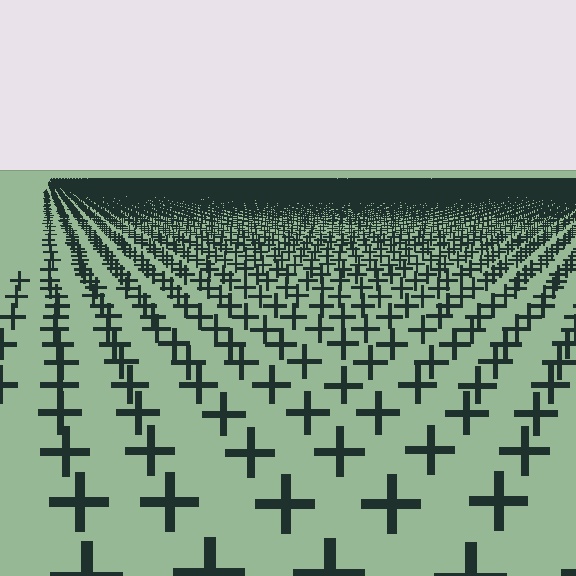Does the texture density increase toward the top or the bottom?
Density increases toward the top.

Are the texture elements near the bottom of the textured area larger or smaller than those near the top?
Larger. Near the bottom, elements are closer to the viewer and appear at a bigger on-screen size.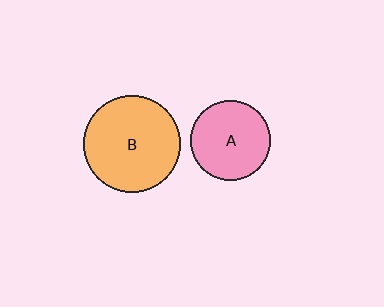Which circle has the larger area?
Circle B (orange).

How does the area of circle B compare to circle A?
Approximately 1.5 times.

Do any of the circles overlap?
No, none of the circles overlap.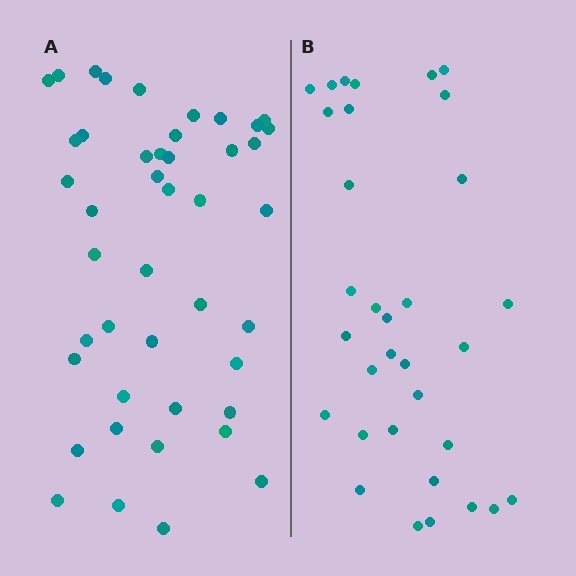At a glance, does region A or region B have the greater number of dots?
Region A (the left region) has more dots.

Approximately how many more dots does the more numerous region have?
Region A has roughly 12 or so more dots than region B.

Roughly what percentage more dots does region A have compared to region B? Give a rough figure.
About 35% more.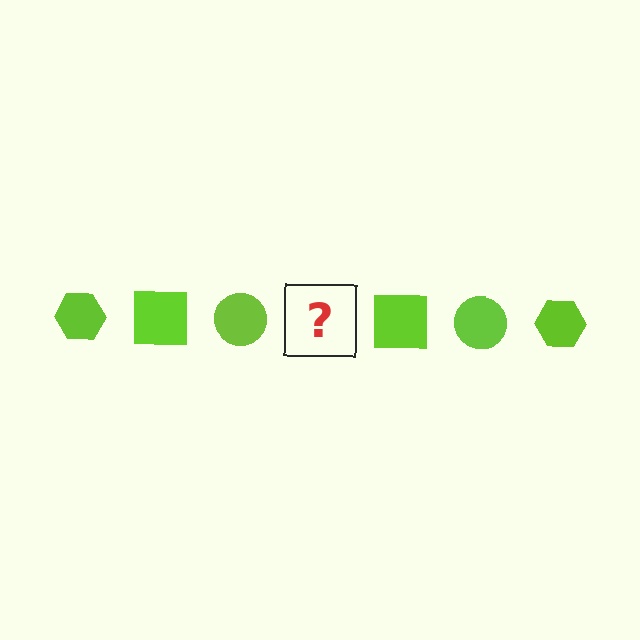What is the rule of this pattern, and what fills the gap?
The rule is that the pattern cycles through hexagon, square, circle shapes in lime. The gap should be filled with a lime hexagon.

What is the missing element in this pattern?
The missing element is a lime hexagon.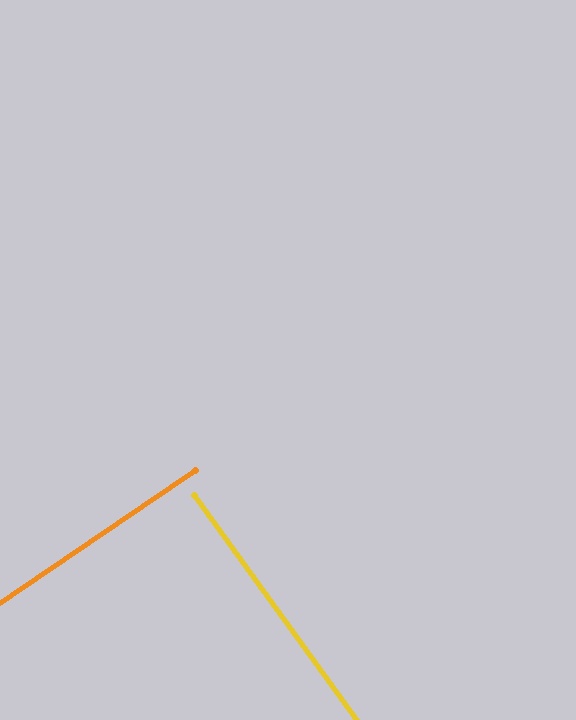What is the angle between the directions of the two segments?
Approximately 88 degrees.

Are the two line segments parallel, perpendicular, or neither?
Perpendicular — they meet at approximately 88°.